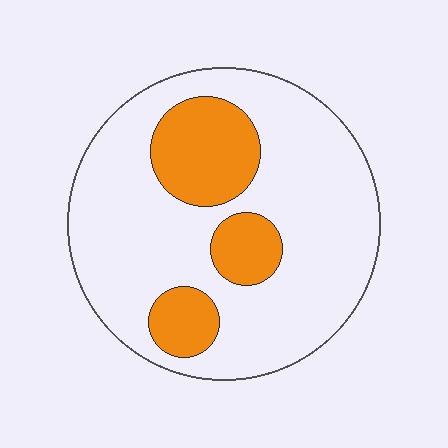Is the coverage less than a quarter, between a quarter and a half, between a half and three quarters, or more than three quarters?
Less than a quarter.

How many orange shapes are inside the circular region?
3.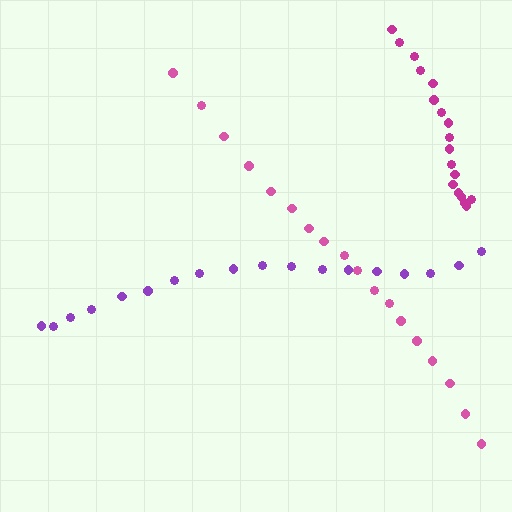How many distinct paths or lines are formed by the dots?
There are 3 distinct paths.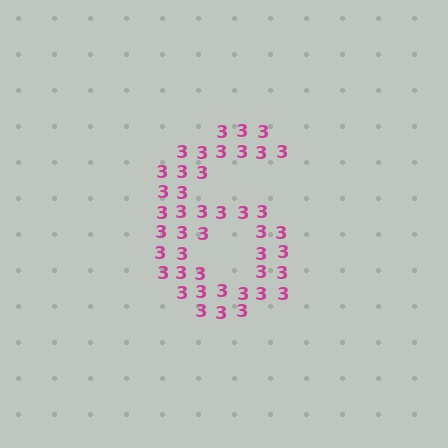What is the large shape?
The large shape is the digit 6.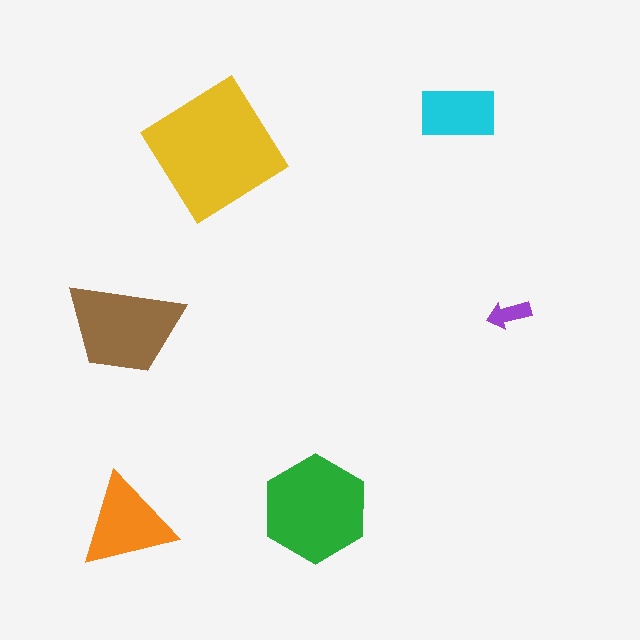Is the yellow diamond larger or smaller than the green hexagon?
Larger.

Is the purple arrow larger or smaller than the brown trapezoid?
Smaller.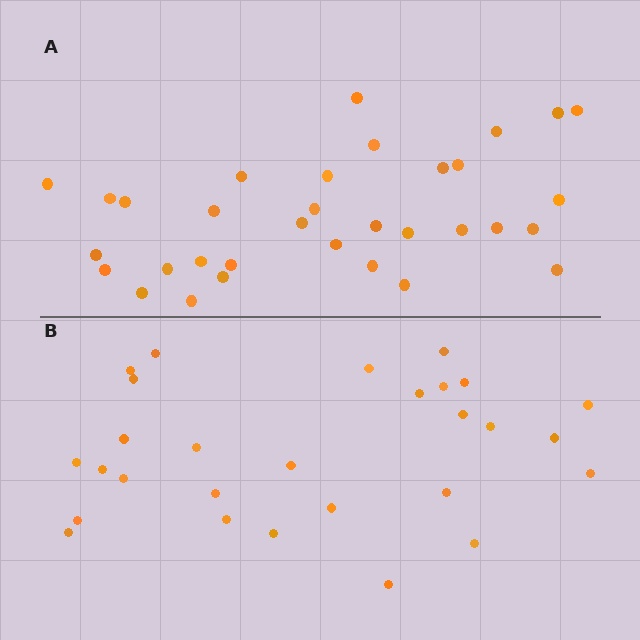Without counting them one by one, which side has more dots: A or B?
Region A (the top region) has more dots.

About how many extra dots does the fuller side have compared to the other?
Region A has about 5 more dots than region B.